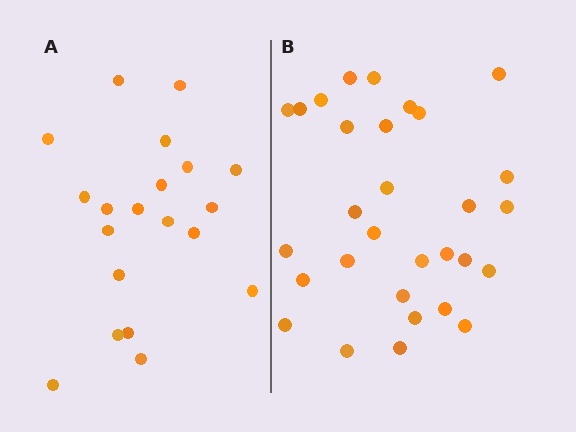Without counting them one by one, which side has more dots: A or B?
Region B (the right region) has more dots.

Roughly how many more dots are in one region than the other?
Region B has roughly 10 or so more dots than region A.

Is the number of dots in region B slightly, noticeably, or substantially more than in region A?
Region B has substantially more. The ratio is roughly 1.5 to 1.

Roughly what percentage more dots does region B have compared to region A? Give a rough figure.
About 50% more.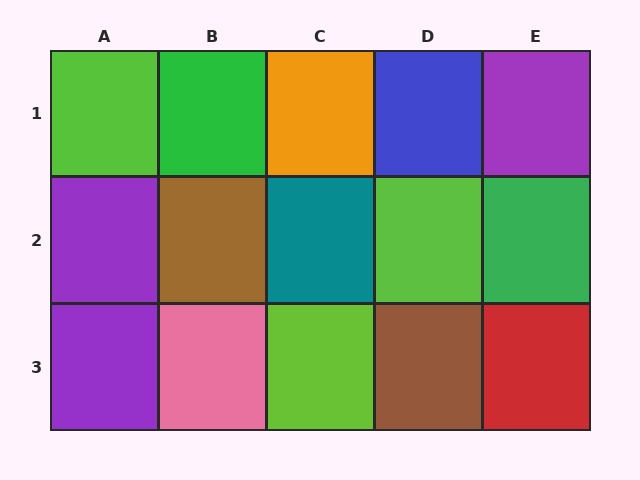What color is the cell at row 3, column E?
Red.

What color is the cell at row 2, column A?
Purple.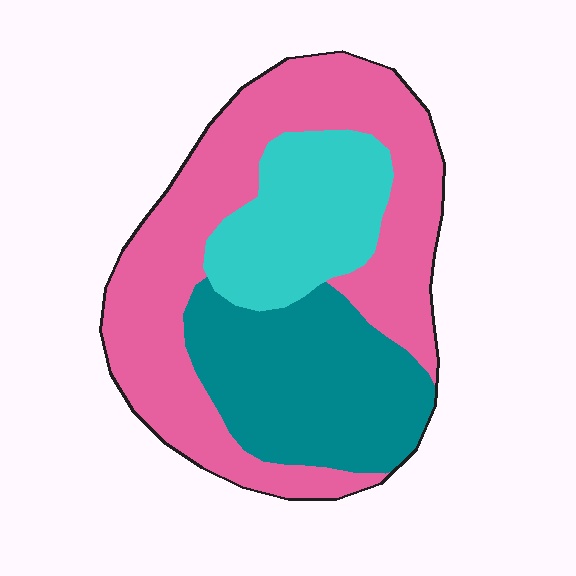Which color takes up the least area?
Cyan, at roughly 20%.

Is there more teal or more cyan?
Teal.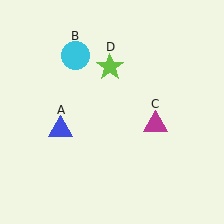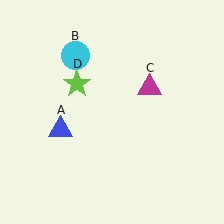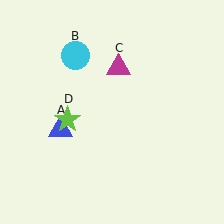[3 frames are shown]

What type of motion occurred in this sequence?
The magenta triangle (object C), lime star (object D) rotated counterclockwise around the center of the scene.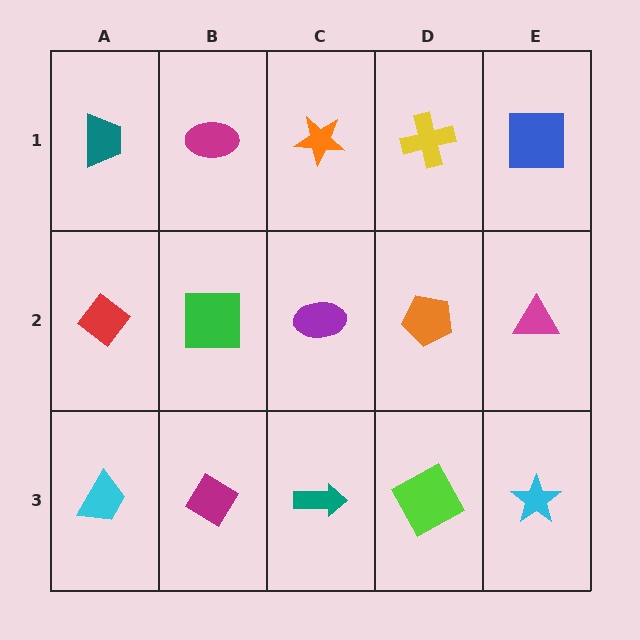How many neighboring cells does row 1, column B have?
3.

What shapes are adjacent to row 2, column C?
An orange star (row 1, column C), a teal arrow (row 3, column C), a green square (row 2, column B), an orange pentagon (row 2, column D).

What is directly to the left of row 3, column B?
A cyan trapezoid.